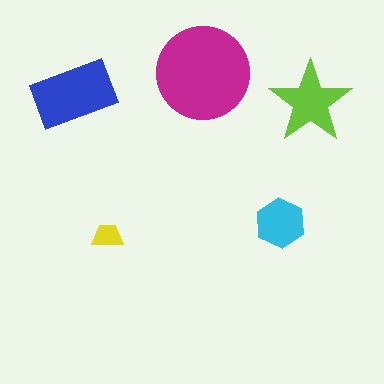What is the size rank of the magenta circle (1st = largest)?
1st.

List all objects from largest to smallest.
The magenta circle, the blue rectangle, the lime star, the cyan hexagon, the yellow trapezoid.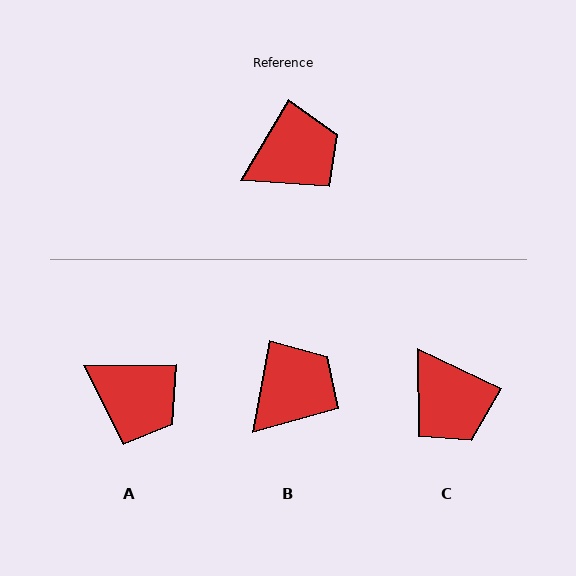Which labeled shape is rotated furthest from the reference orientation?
C, about 85 degrees away.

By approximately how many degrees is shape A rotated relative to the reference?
Approximately 59 degrees clockwise.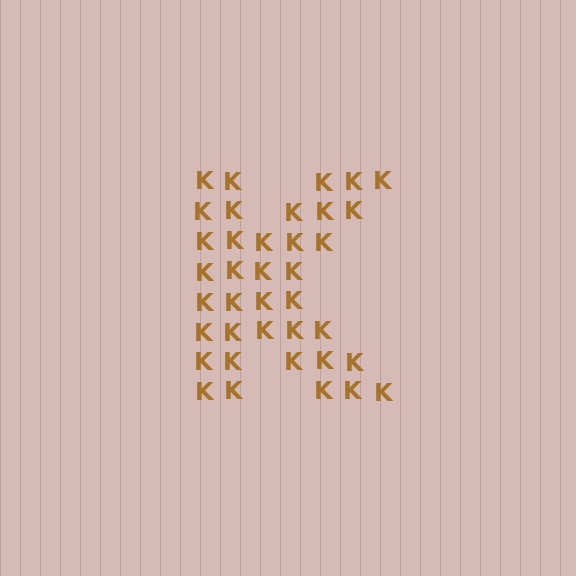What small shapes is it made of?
It is made of small letter K's.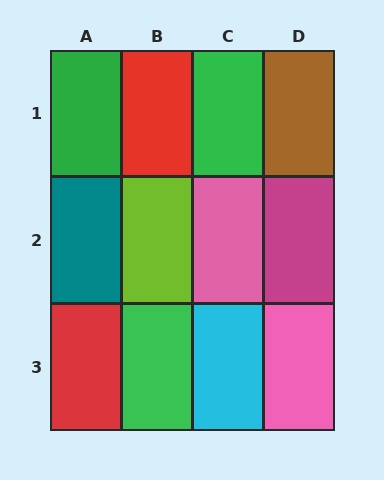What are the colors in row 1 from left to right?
Green, red, green, brown.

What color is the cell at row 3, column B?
Green.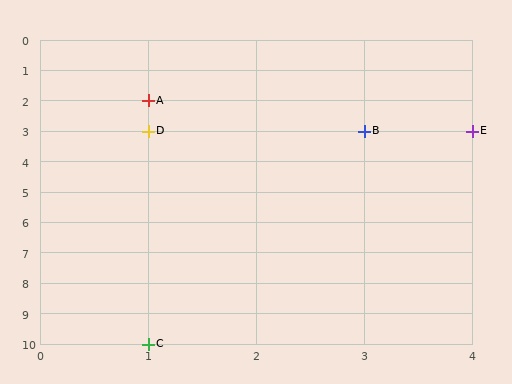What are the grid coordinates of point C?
Point C is at grid coordinates (1, 10).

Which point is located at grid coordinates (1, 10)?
Point C is at (1, 10).